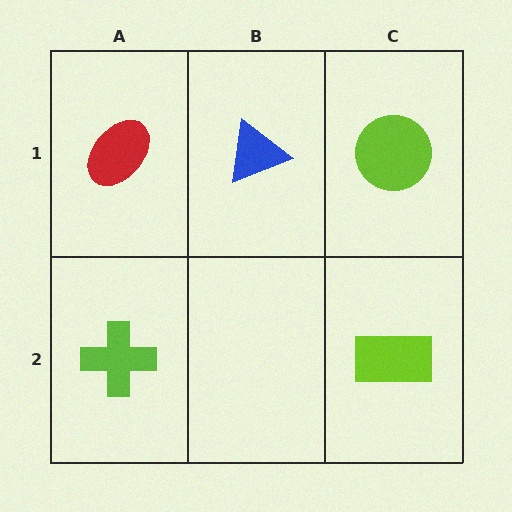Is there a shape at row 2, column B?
No, that cell is empty.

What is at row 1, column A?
A red ellipse.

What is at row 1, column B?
A blue triangle.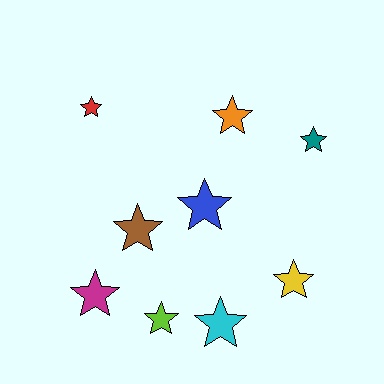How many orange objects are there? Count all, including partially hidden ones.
There is 1 orange object.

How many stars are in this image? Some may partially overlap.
There are 9 stars.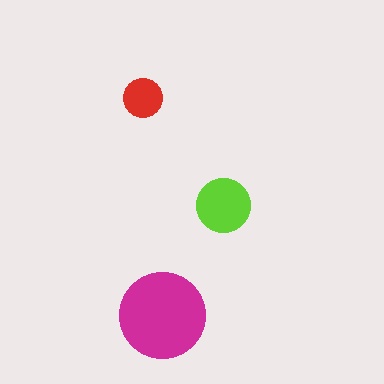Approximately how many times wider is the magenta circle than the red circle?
About 2 times wider.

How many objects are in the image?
There are 3 objects in the image.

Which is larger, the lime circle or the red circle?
The lime one.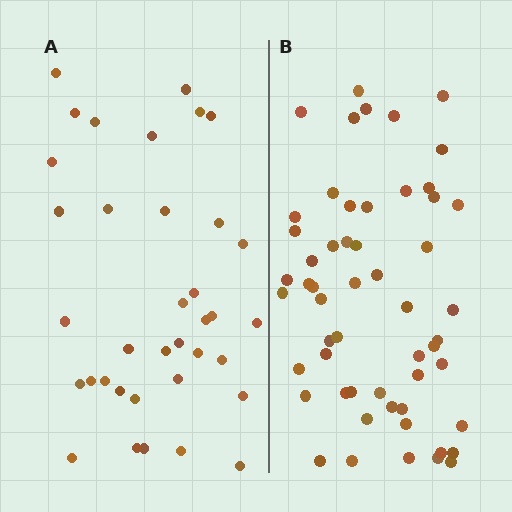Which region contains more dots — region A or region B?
Region B (the right region) has more dots.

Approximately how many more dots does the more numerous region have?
Region B has approximately 20 more dots than region A.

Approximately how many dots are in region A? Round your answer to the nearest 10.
About 40 dots. (The exact count is 36, which rounds to 40.)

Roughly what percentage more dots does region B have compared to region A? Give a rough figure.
About 55% more.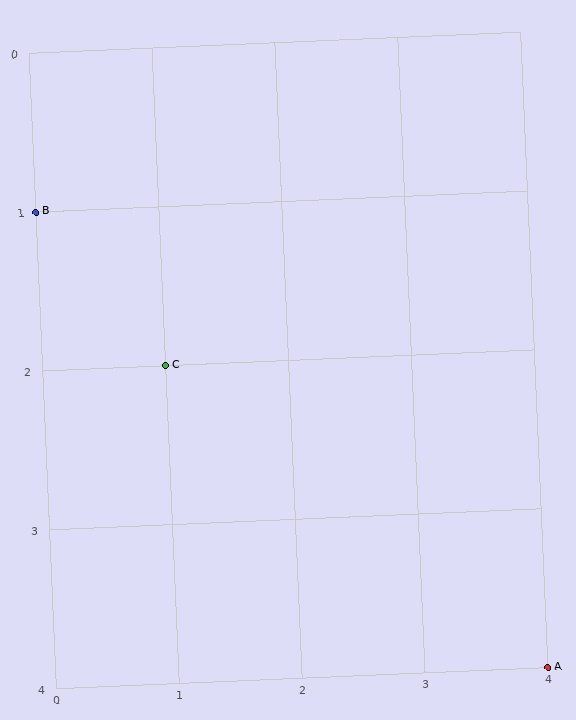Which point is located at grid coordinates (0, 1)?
Point B is at (0, 1).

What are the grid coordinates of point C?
Point C is at grid coordinates (1, 2).